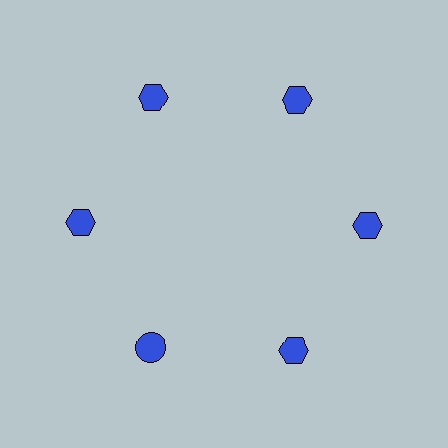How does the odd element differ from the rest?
It has a different shape: circle instead of hexagon.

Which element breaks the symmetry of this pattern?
The blue circle at roughly the 7 o'clock position breaks the symmetry. All other shapes are blue hexagons.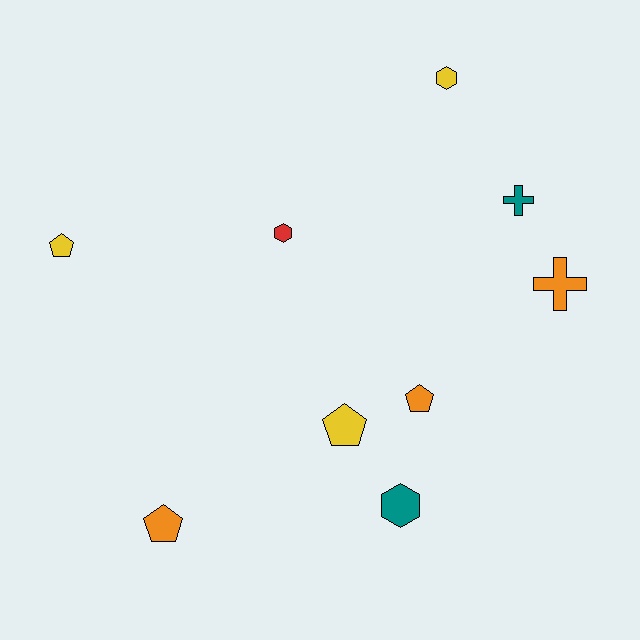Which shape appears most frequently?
Pentagon, with 4 objects.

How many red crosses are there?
There are no red crosses.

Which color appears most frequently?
Yellow, with 3 objects.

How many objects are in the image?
There are 9 objects.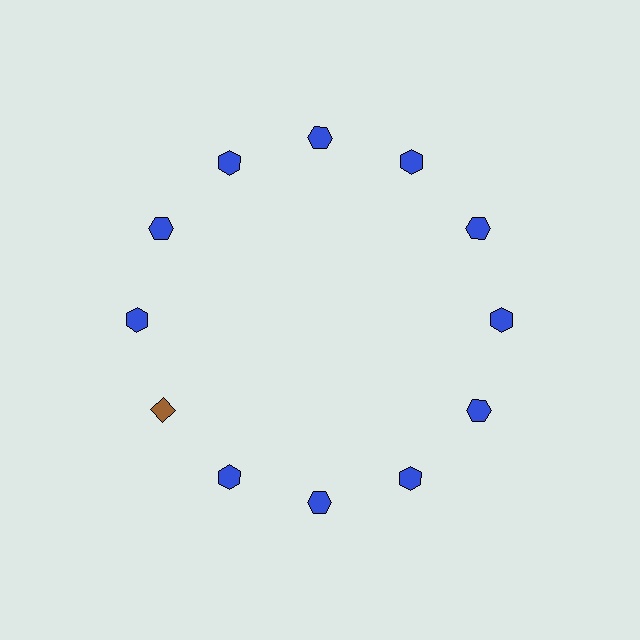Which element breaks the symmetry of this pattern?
The brown diamond at roughly the 8 o'clock position breaks the symmetry. All other shapes are blue hexagons.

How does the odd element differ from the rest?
It differs in both color (brown instead of blue) and shape (diamond instead of hexagon).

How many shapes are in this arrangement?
There are 12 shapes arranged in a ring pattern.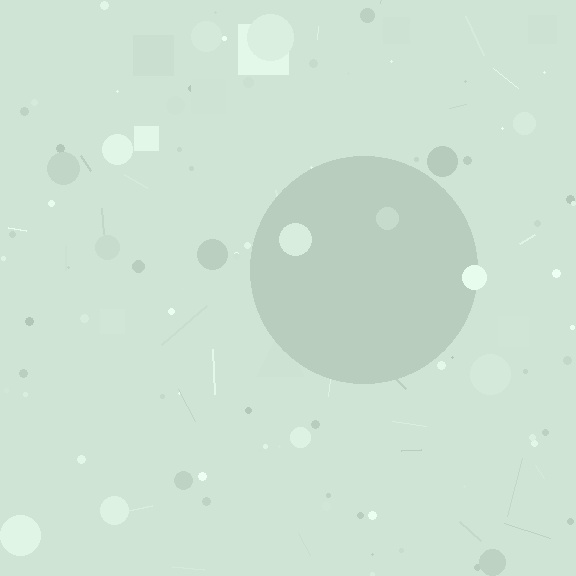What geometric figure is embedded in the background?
A circle is embedded in the background.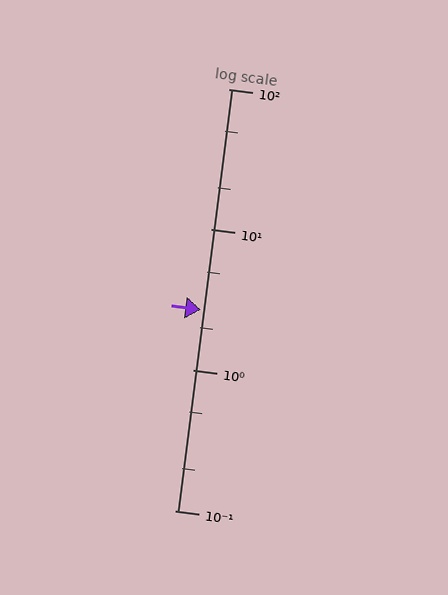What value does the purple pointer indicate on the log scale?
The pointer indicates approximately 2.7.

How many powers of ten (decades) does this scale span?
The scale spans 3 decades, from 0.1 to 100.